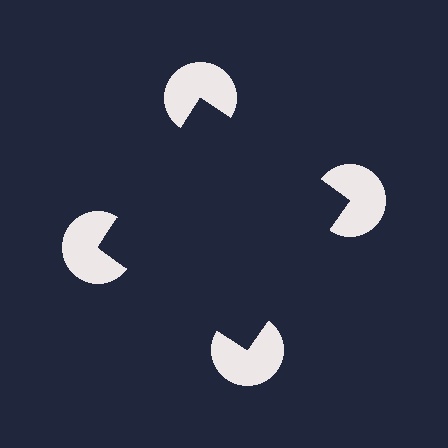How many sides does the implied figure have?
4 sides.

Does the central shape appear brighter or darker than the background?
It typically appears slightly darker than the background, even though no actual brightness change is drawn.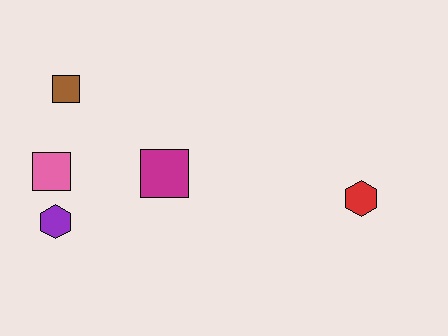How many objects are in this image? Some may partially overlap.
There are 5 objects.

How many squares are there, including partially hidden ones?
There are 3 squares.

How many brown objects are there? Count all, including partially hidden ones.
There is 1 brown object.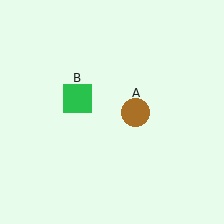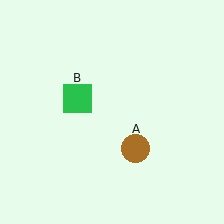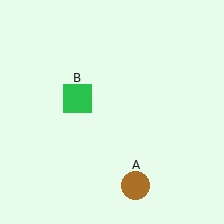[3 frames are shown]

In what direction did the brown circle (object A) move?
The brown circle (object A) moved down.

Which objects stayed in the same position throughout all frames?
Green square (object B) remained stationary.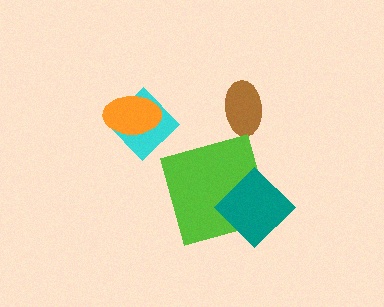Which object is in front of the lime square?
The teal diamond is in front of the lime square.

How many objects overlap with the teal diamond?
1 object overlaps with the teal diamond.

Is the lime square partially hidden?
Yes, it is partially covered by another shape.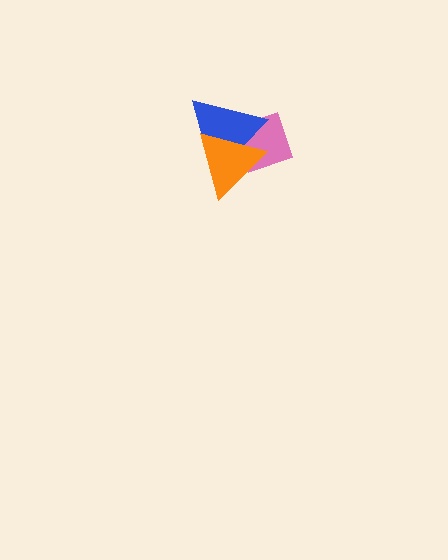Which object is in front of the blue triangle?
The orange triangle is in front of the blue triangle.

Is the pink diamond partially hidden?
Yes, it is partially covered by another shape.